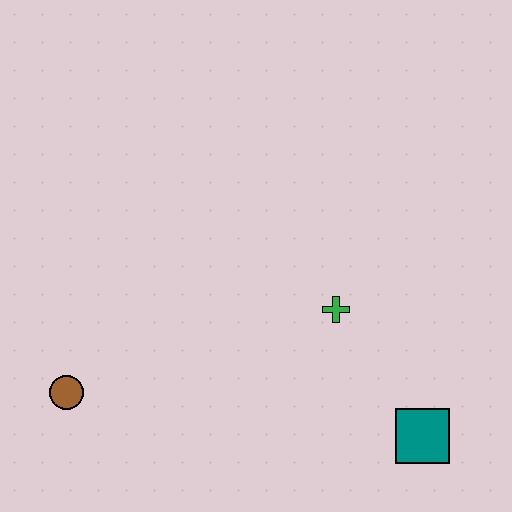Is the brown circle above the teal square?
Yes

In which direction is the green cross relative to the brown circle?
The green cross is to the right of the brown circle.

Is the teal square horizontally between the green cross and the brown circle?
No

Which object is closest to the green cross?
The teal square is closest to the green cross.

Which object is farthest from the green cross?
The brown circle is farthest from the green cross.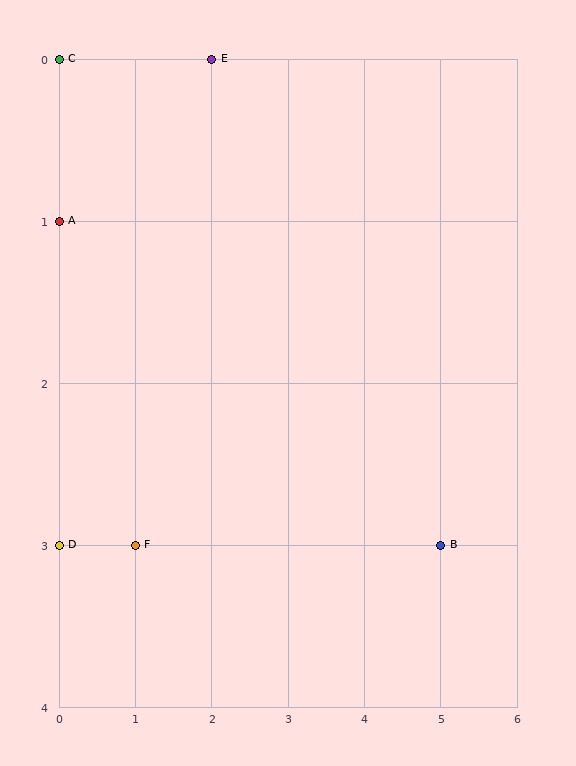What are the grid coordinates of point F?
Point F is at grid coordinates (1, 3).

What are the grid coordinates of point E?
Point E is at grid coordinates (2, 0).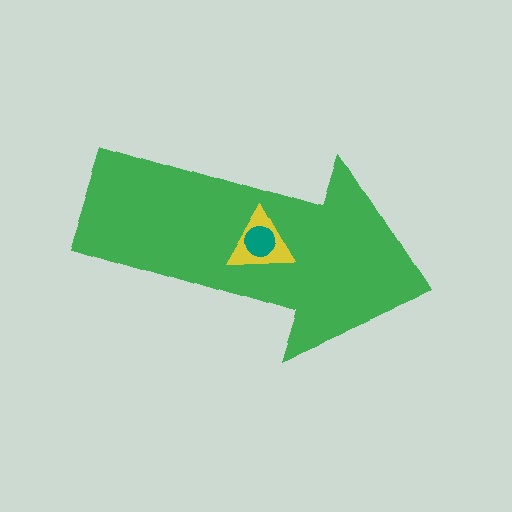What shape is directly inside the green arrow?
The yellow triangle.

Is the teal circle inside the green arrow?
Yes.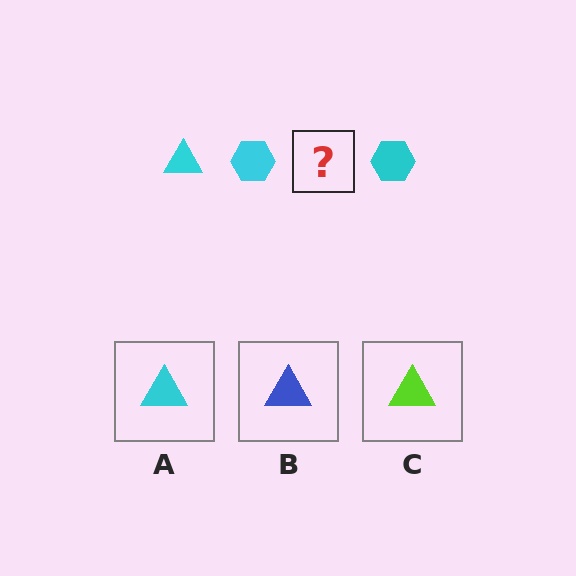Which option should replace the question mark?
Option A.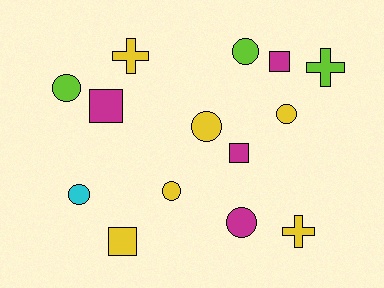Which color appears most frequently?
Yellow, with 6 objects.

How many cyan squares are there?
There are no cyan squares.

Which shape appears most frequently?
Circle, with 7 objects.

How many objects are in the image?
There are 14 objects.